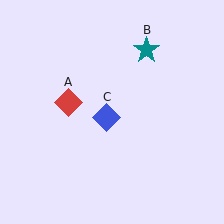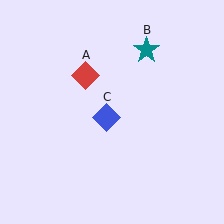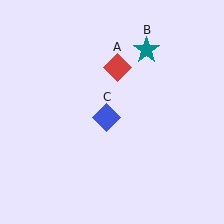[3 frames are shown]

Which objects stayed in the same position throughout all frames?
Teal star (object B) and blue diamond (object C) remained stationary.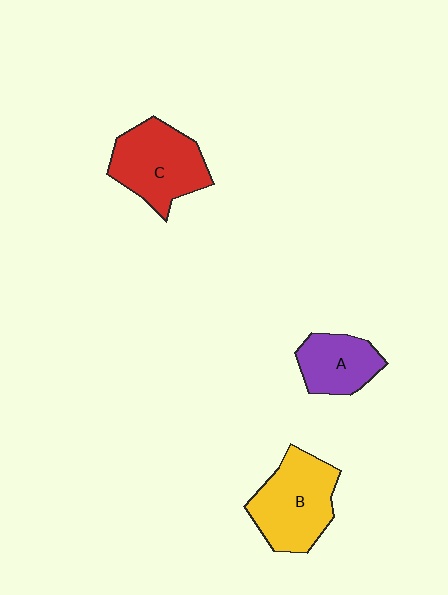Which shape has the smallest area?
Shape A (purple).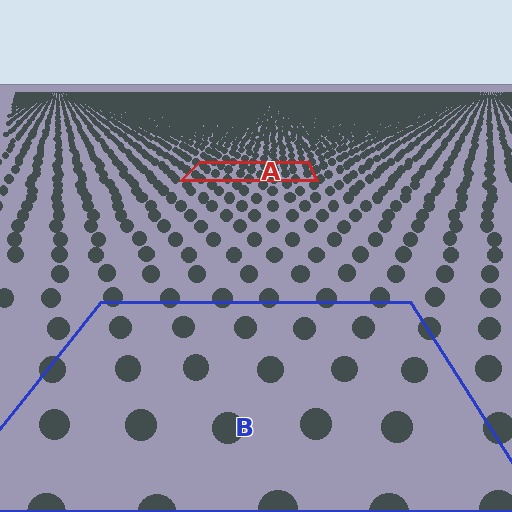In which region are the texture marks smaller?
The texture marks are smaller in region A, because it is farther away.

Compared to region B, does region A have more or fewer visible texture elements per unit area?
Region A has more texture elements per unit area — they are packed more densely because it is farther away.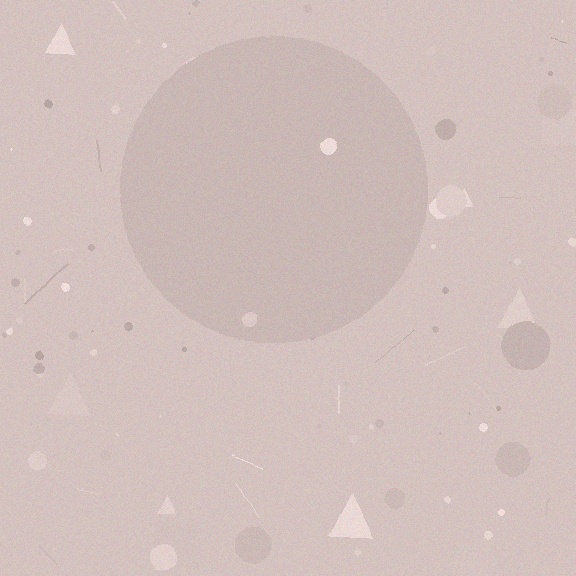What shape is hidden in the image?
A circle is hidden in the image.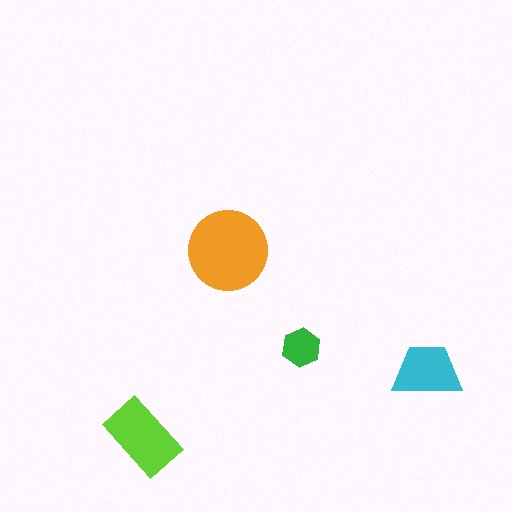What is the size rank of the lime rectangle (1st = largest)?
2nd.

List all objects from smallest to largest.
The green hexagon, the cyan trapezoid, the lime rectangle, the orange circle.